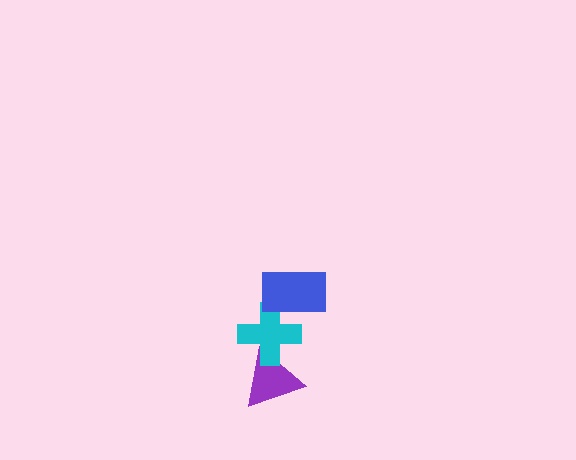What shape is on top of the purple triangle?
The cyan cross is on top of the purple triangle.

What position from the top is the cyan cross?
The cyan cross is 2nd from the top.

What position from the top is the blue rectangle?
The blue rectangle is 1st from the top.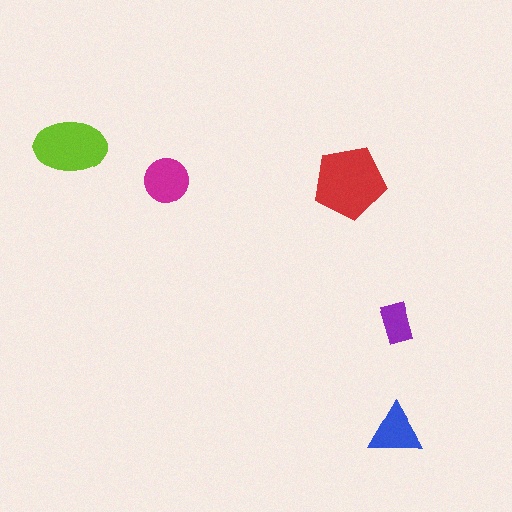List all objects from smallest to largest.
The purple rectangle, the blue triangle, the magenta circle, the lime ellipse, the red pentagon.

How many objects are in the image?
There are 5 objects in the image.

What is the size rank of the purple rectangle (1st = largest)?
5th.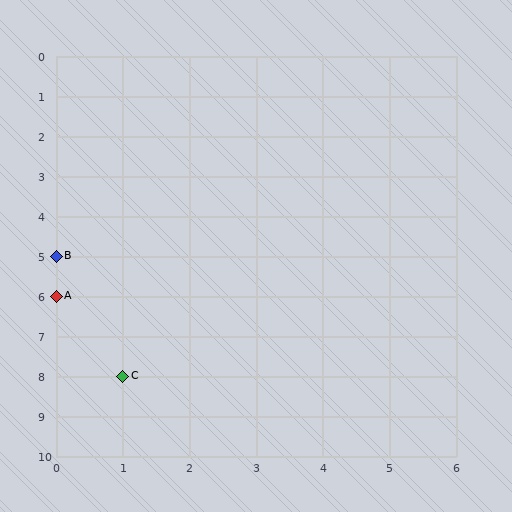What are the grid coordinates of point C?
Point C is at grid coordinates (1, 8).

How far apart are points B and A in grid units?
Points B and A are 1 row apart.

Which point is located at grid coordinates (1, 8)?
Point C is at (1, 8).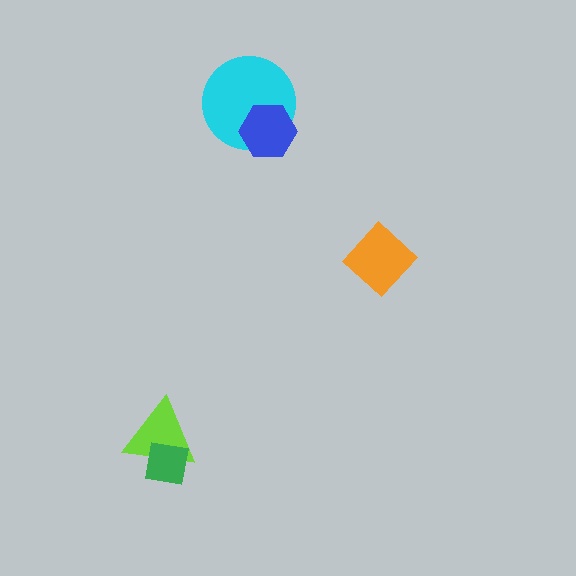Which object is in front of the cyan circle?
The blue hexagon is in front of the cyan circle.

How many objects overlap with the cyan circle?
1 object overlaps with the cyan circle.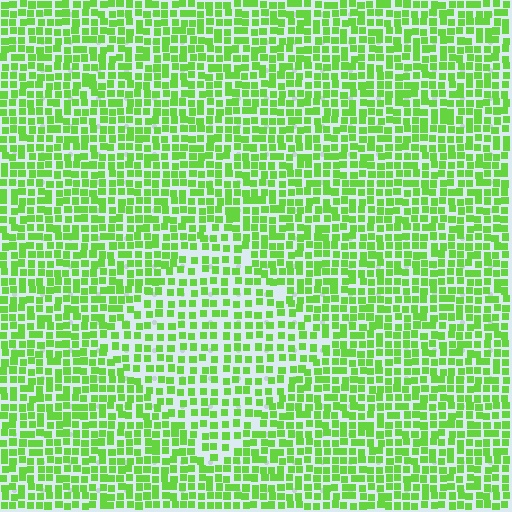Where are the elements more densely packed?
The elements are more densely packed outside the diamond boundary.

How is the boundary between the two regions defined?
The boundary is defined by a change in element density (approximately 1.5x ratio). All elements are the same color, size, and shape.